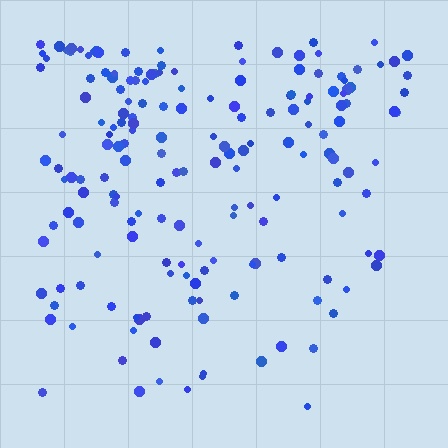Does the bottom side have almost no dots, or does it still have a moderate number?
Still a moderate number, just noticeably fewer than the top.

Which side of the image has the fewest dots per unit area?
The bottom.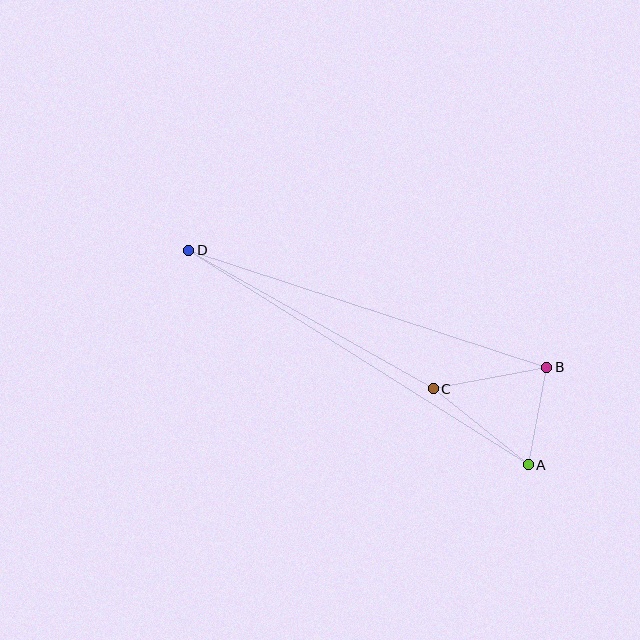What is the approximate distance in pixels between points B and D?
The distance between B and D is approximately 376 pixels.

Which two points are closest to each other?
Points A and B are closest to each other.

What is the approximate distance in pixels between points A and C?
The distance between A and C is approximately 122 pixels.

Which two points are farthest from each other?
Points A and D are farthest from each other.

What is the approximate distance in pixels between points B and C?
The distance between B and C is approximately 115 pixels.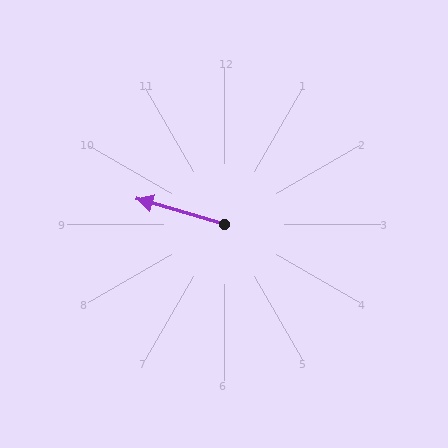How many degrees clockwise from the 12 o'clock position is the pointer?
Approximately 286 degrees.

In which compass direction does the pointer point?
West.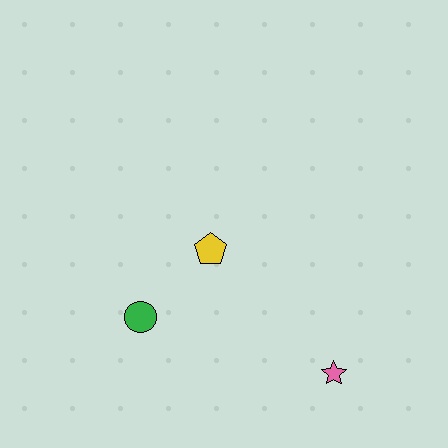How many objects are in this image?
There are 3 objects.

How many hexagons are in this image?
There are no hexagons.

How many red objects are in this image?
There are no red objects.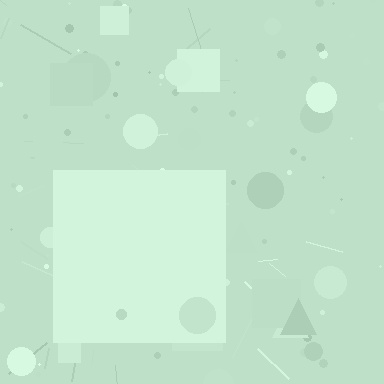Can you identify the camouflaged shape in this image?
The camouflaged shape is a square.